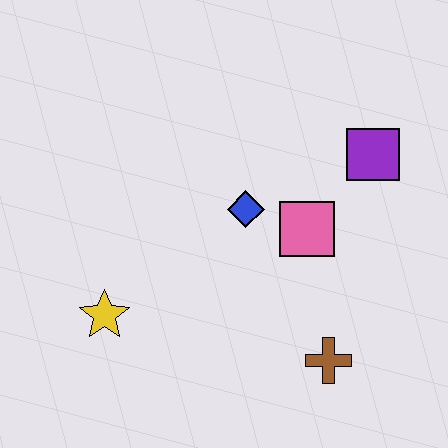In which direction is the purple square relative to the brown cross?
The purple square is above the brown cross.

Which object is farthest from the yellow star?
The purple square is farthest from the yellow star.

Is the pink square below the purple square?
Yes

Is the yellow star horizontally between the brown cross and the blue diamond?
No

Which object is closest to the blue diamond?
The pink square is closest to the blue diamond.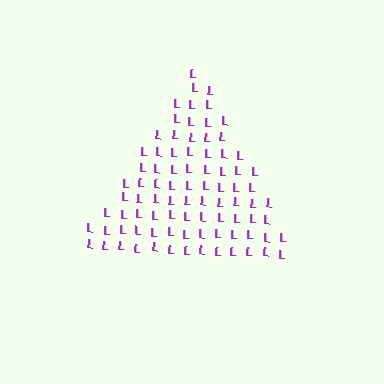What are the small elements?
The small elements are letter L's.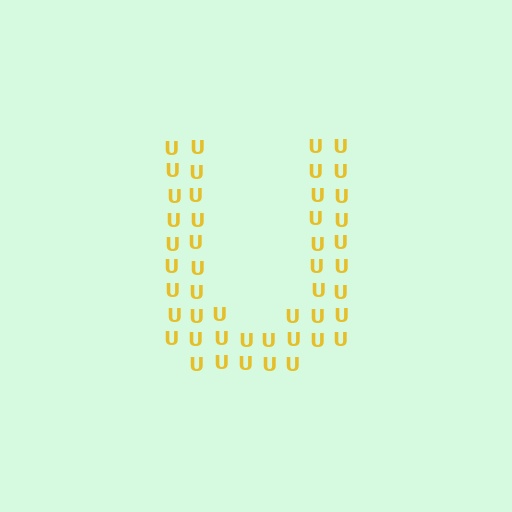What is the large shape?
The large shape is the letter U.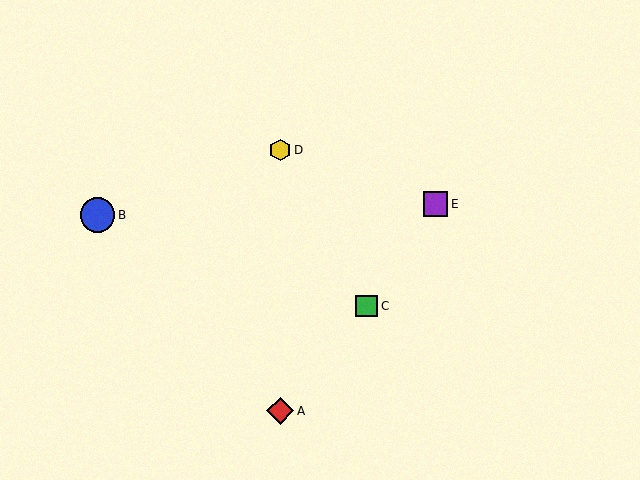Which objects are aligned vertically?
Objects A, D are aligned vertically.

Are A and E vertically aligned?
No, A is at x≈280 and E is at x≈436.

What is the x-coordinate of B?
Object B is at x≈98.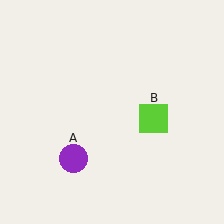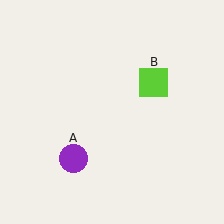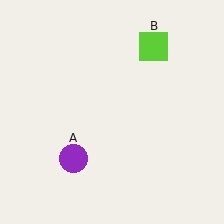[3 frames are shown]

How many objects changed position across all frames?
1 object changed position: lime square (object B).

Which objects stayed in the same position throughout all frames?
Purple circle (object A) remained stationary.